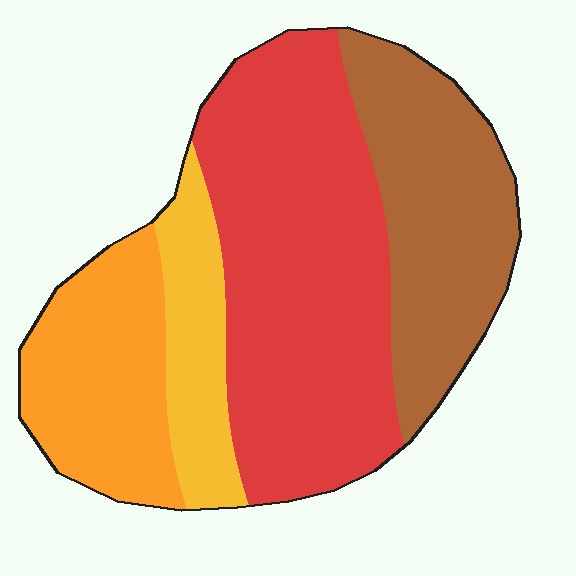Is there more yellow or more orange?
Orange.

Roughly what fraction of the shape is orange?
Orange takes up between a sixth and a third of the shape.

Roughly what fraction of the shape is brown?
Brown takes up less than a quarter of the shape.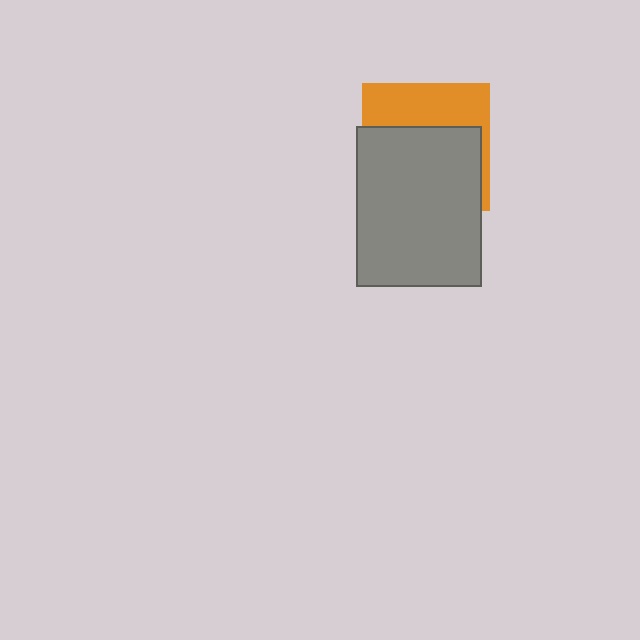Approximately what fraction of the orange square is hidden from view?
Roughly 63% of the orange square is hidden behind the gray rectangle.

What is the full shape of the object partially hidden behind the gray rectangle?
The partially hidden object is an orange square.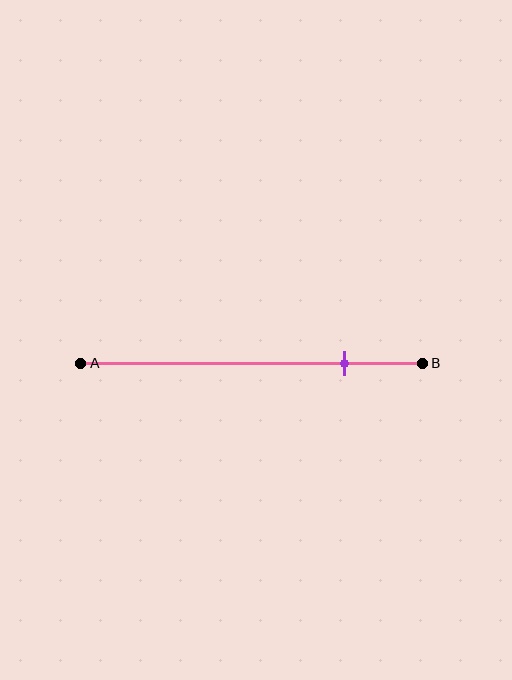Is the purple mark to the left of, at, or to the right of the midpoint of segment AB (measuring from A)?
The purple mark is to the right of the midpoint of segment AB.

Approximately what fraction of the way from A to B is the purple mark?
The purple mark is approximately 75% of the way from A to B.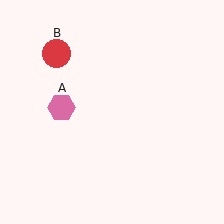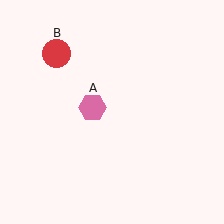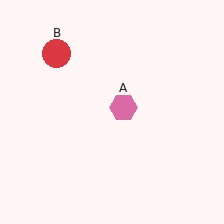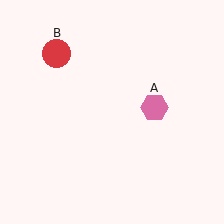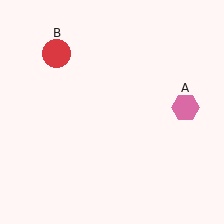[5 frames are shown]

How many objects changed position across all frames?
1 object changed position: pink hexagon (object A).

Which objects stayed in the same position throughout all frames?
Red circle (object B) remained stationary.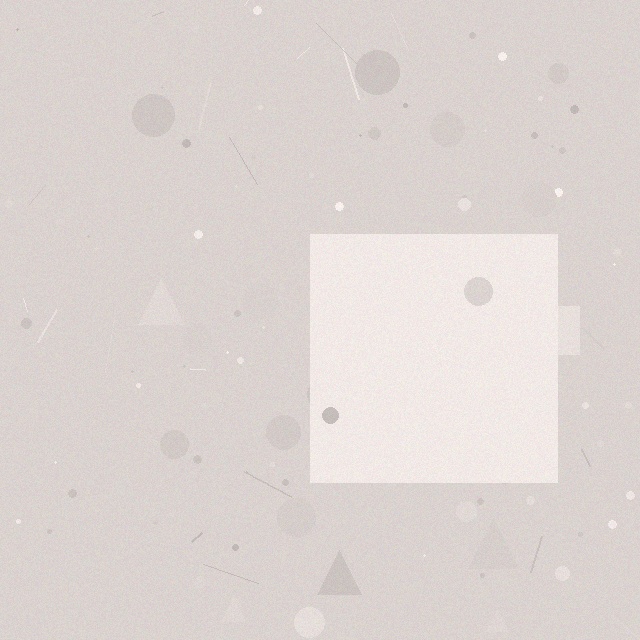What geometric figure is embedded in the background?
A square is embedded in the background.